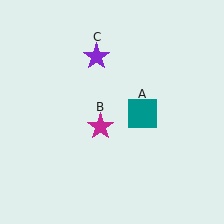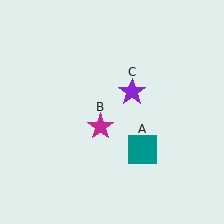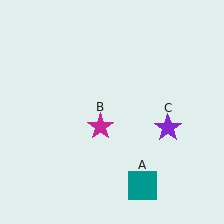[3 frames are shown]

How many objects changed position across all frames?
2 objects changed position: teal square (object A), purple star (object C).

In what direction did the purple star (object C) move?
The purple star (object C) moved down and to the right.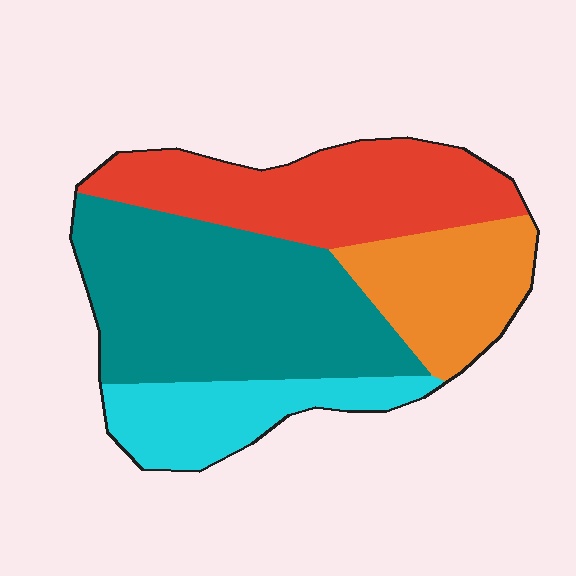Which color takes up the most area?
Teal, at roughly 40%.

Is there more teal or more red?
Teal.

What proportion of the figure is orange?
Orange covers roughly 20% of the figure.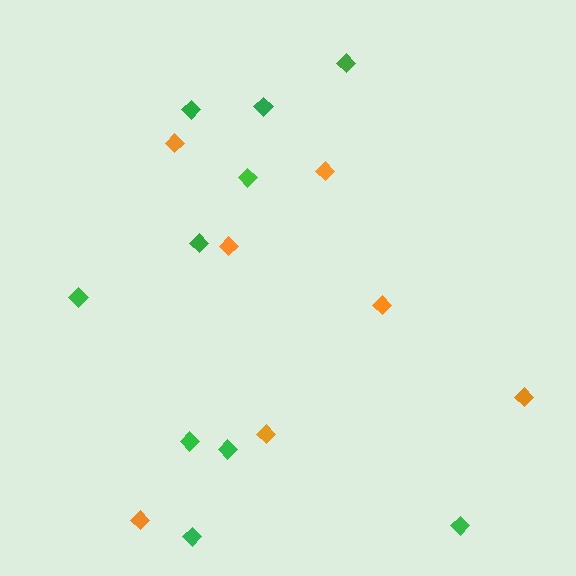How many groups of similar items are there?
There are 2 groups: one group of green diamonds (10) and one group of orange diamonds (7).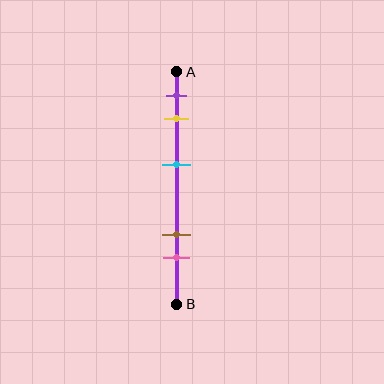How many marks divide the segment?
There are 5 marks dividing the segment.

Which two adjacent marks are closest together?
The purple and yellow marks are the closest adjacent pair.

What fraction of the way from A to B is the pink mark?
The pink mark is approximately 80% (0.8) of the way from A to B.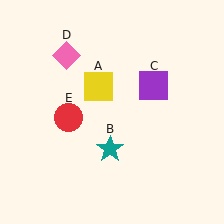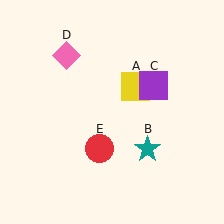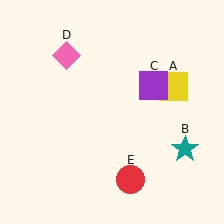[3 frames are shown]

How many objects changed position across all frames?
3 objects changed position: yellow square (object A), teal star (object B), red circle (object E).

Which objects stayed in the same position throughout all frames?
Purple square (object C) and pink diamond (object D) remained stationary.